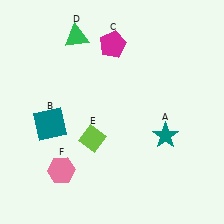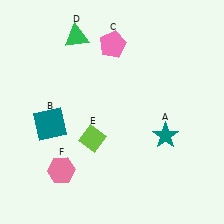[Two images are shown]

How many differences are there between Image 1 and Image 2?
There is 1 difference between the two images.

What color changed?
The pentagon (C) changed from magenta in Image 1 to pink in Image 2.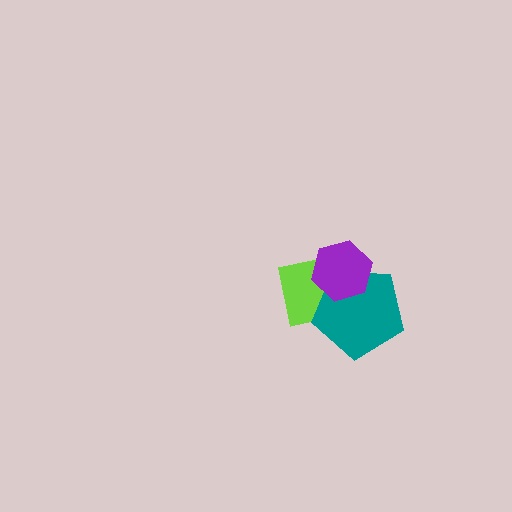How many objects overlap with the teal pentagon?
2 objects overlap with the teal pentagon.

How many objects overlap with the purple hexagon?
2 objects overlap with the purple hexagon.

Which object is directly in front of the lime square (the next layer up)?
The teal pentagon is directly in front of the lime square.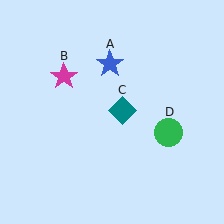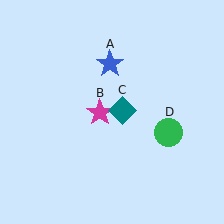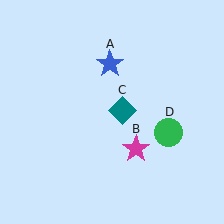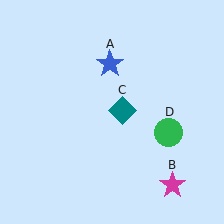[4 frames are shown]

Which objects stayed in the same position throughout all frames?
Blue star (object A) and teal diamond (object C) and green circle (object D) remained stationary.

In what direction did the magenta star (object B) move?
The magenta star (object B) moved down and to the right.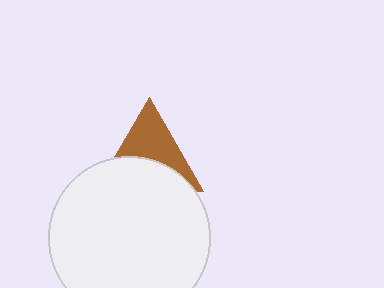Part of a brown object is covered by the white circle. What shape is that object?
It is a triangle.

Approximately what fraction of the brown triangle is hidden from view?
Roughly 49% of the brown triangle is hidden behind the white circle.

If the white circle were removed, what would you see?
You would see the complete brown triangle.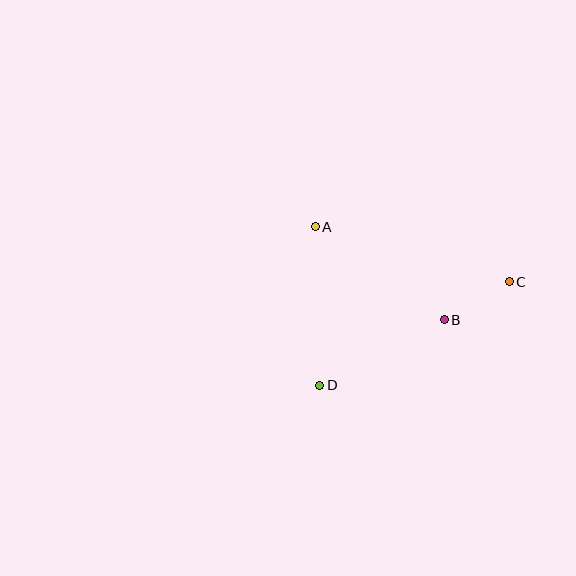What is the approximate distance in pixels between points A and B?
The distance between A and B is approximately 158 pixels.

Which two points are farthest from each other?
Points C and D are farthest from each other.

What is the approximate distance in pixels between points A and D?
The distance between A and D is approximately 159 pixels.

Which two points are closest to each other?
Points B and C are closest to each other.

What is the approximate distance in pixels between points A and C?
The distance between A and C is approximately 201 pixels.